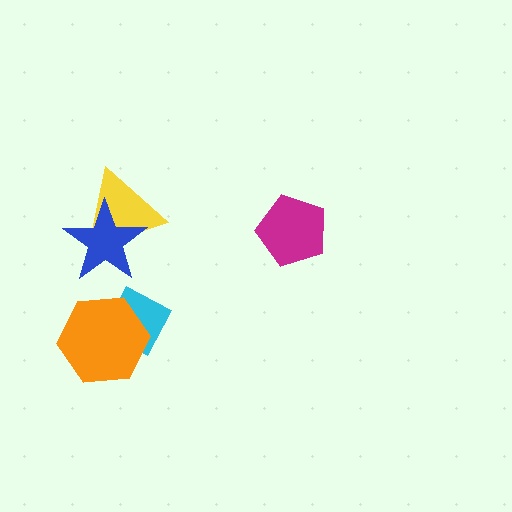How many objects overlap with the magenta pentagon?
0 objects overlap with the magenta pentagon.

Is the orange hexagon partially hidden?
No, no other shape covers it.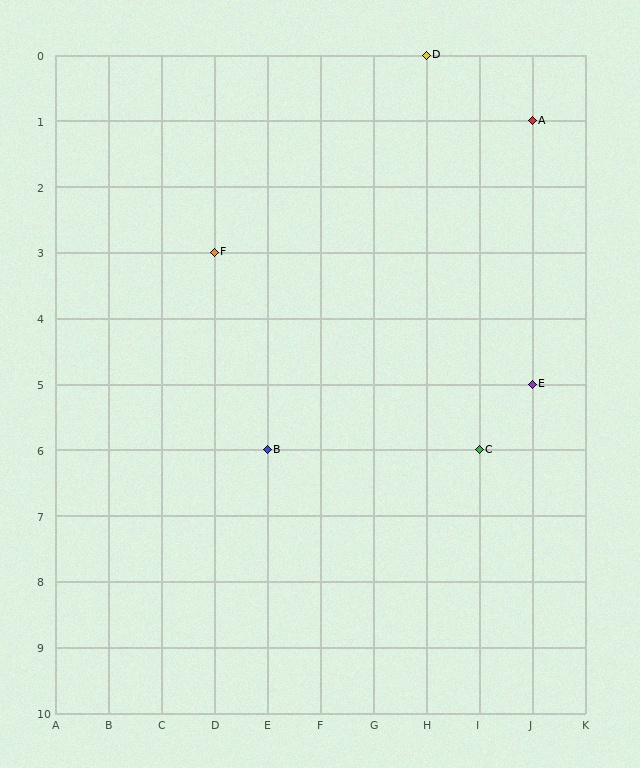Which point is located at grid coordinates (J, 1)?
Point A is at (J, 1).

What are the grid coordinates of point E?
Point E is at grid coordinates (J, 5).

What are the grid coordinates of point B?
Point B is at grid coordinates (E, 6).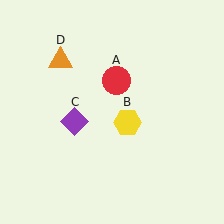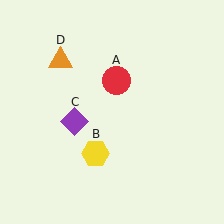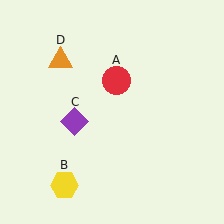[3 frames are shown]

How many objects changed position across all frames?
1 object changed position: yellow hexagon (object B).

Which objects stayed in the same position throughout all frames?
Red circle (object A) and purple diamond (object C) and orange triangle (object D) remained stationary.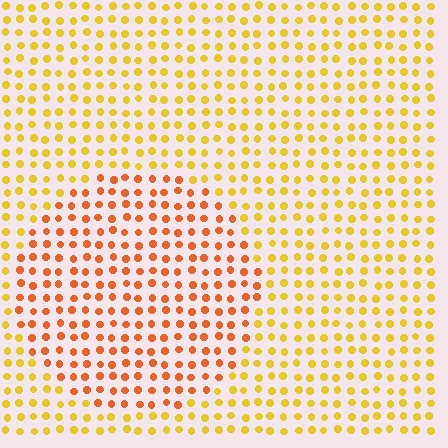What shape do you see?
I see a circle.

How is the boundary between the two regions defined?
The boundary is defined purely by a slight shift in hue (about 34 degrees). Spacing, size, and orientation are identical on both sides.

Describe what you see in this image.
The image is filled with small yellow elements in a uniform arrangement. A circle-shaped region is visible where the elements are tinted to a slightly different hue, forming a subtle color boundary.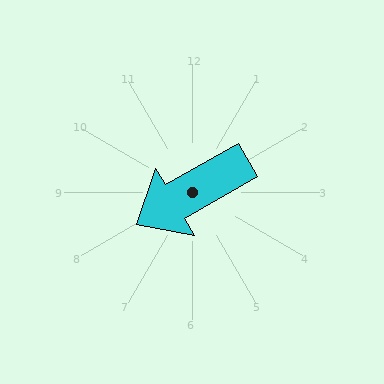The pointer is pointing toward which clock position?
Roughly 8 o'clock.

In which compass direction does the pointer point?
Southwest.